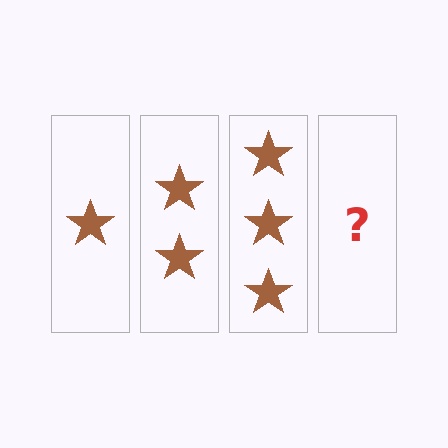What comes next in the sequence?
The next element should be 4 stars.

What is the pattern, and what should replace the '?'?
The pattern is that each step adds one more star. The '?' should be 4 stars.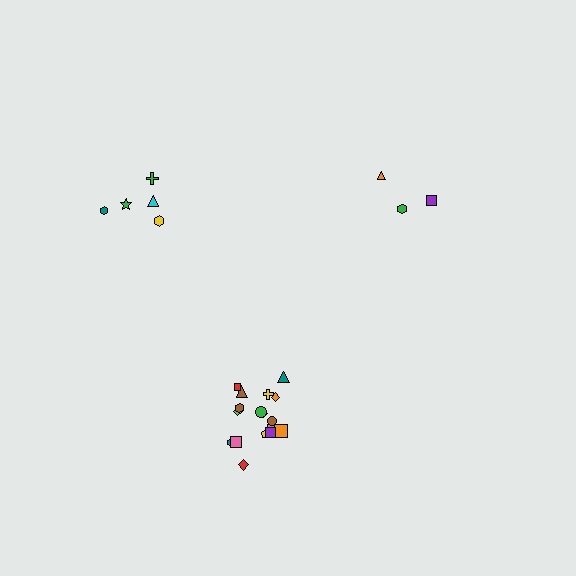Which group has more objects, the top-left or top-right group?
The top-left group.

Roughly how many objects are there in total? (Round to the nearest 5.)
Roughly 25 objects in total.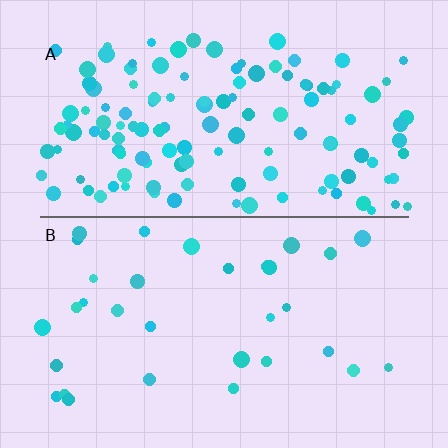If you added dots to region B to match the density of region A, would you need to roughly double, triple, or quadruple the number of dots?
Approximately quadruple.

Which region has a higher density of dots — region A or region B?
A (the top).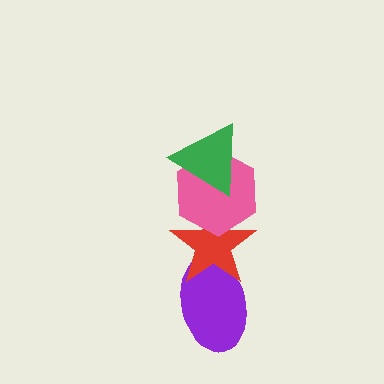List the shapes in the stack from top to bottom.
From top to bottom: the green triangle, the pink hexagon, the red star, the purple ellipse.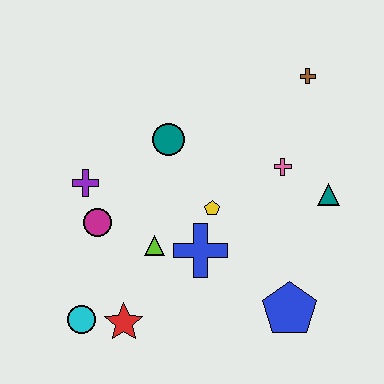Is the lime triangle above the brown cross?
No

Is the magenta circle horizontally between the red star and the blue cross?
No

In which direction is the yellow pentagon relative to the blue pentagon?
The yellow pentagon is above the blue pentagon.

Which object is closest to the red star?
The cyan circle is closest to the red star.